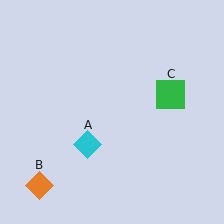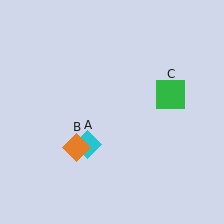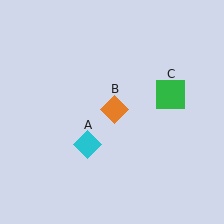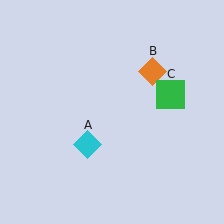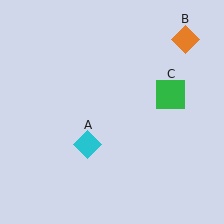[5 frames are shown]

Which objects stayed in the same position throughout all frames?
Cyan diamond (object A) and green square (object C) remained stationary.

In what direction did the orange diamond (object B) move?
The orange diamond (object B) moved up and to the right.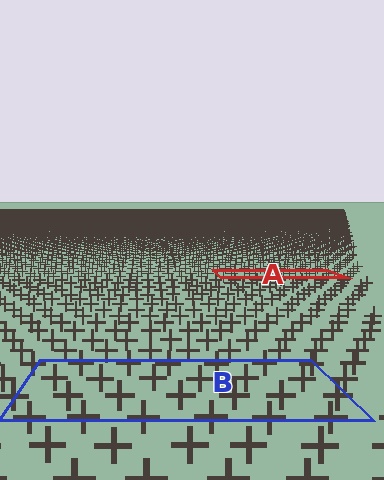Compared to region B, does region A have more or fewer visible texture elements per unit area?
Region A has more texture elements per unit area — they are packed more densely because it is farther away.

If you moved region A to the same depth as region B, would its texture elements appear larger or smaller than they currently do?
They would appear larger. At a closer depth, the same texture elements are projected at a bigger on-screen size.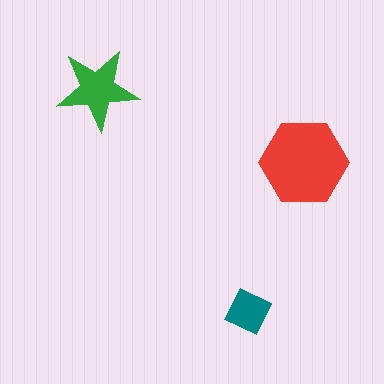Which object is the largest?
The red hexagon.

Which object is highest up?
The green star is topmost.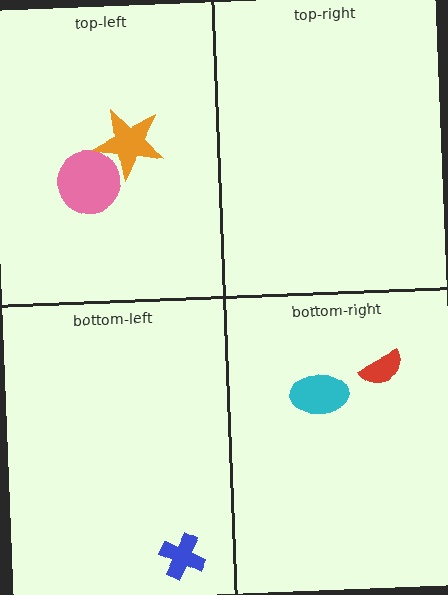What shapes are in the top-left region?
The pink circle, the orange star.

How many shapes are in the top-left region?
2.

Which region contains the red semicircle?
The bottom-right region.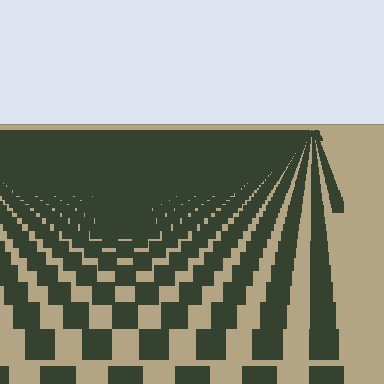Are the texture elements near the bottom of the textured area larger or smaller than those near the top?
Larger. Near the bottom, elements are closer to the viewer and appear at a bigger on-screen size.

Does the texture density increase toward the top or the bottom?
Density increases toward the top.